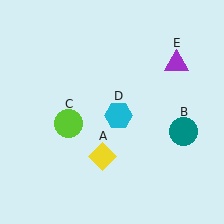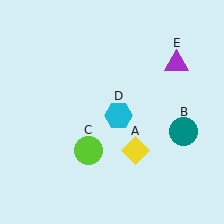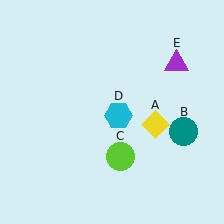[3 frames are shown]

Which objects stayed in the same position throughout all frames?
Teal circle (object B) and cyan hexagon (object D) and purple triangle (object E) remained stationary.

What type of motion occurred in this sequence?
The yellow diamond (object A), lime circle (object C) rotated counterclockwise around the center of the scene.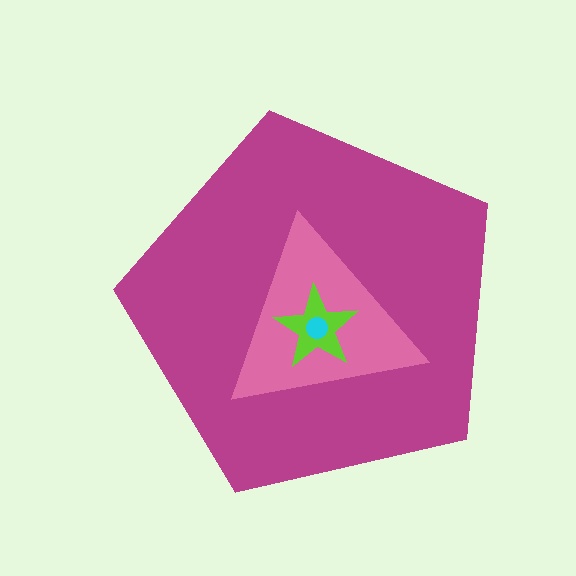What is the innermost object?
The cyan circle.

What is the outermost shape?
The magenta pentagon.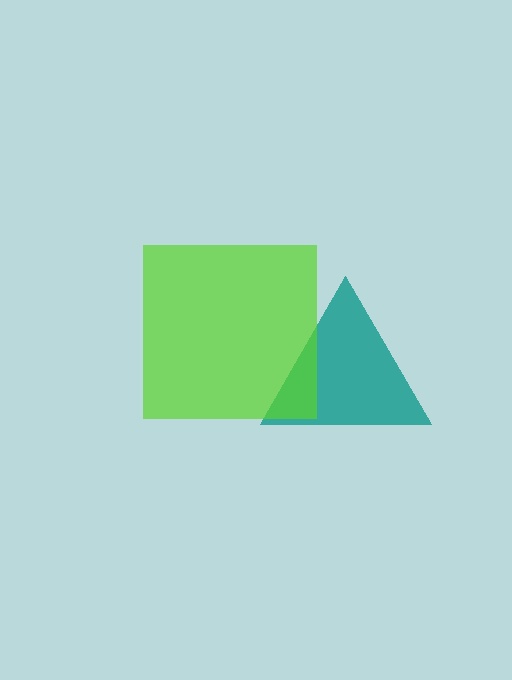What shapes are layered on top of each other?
The layered shapes are: a teal triangle, a lime square.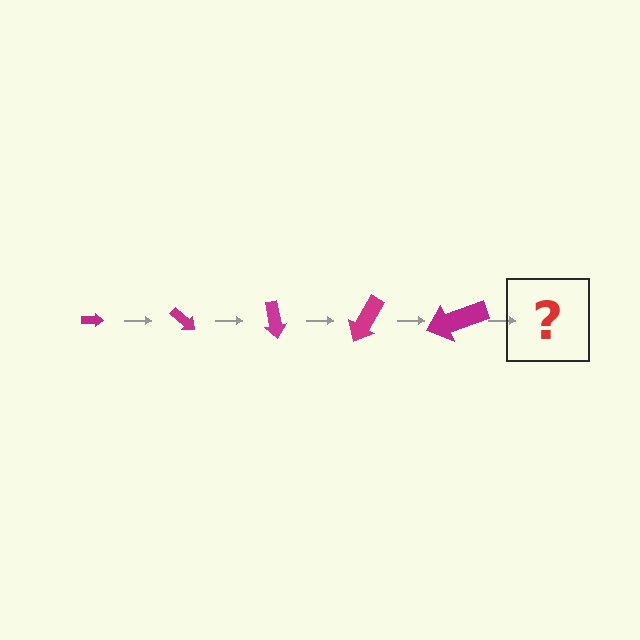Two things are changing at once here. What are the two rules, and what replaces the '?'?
The two rules are that the arrow grows larger each step and it rotates 40 degrees each step. The '?' should be an arrow, larger than the previous one and rotated 200 degrees from the start.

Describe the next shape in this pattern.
It should be an arrow, larger than the previous one and rotated 200 degrees from the start.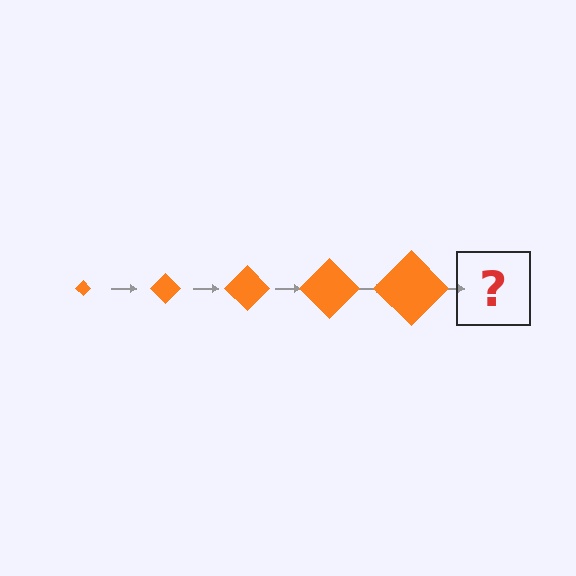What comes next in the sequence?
The next element should be an orange diamond, larger than the previous one.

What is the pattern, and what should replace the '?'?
The pattern is that the diamond gets progressively larger each step. The '?' should be an orange diamond, larger than the previous one.